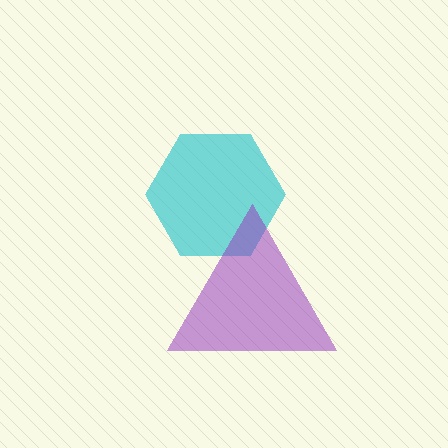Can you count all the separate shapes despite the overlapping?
Yes, there are 2 separate shapes.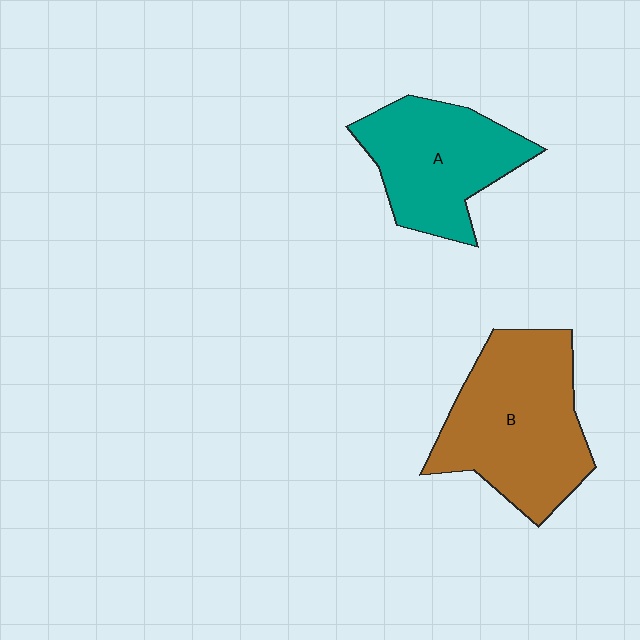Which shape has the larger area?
Shape B (brown).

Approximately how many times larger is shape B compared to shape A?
Approximately 1.3 times.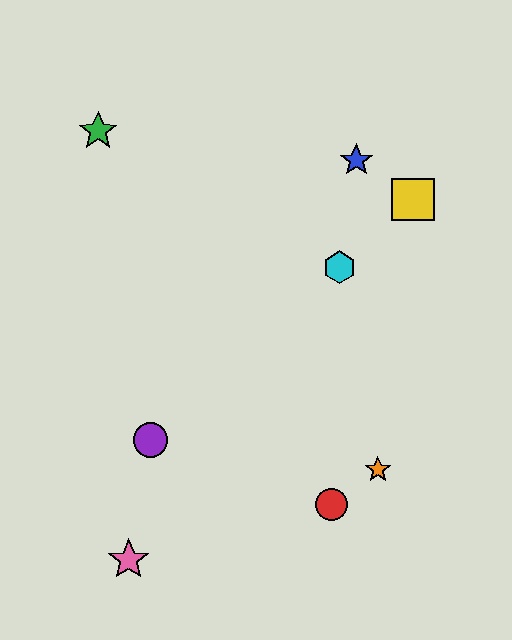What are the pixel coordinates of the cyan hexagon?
The cyan hexagon is at (339, 267).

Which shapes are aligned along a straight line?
The yellow square, the purple circle, the cyan hexagon are aligned along a straight line.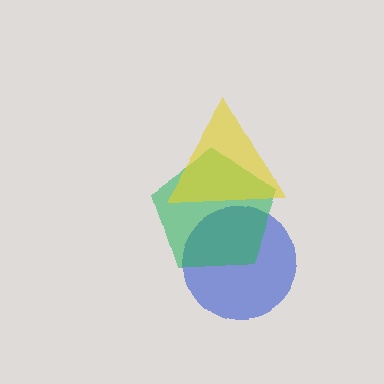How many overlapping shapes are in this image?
There are 3 overlapping shapes in the image.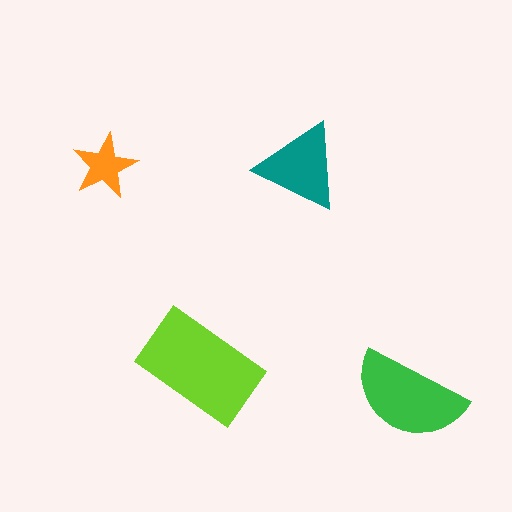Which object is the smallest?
The orange star.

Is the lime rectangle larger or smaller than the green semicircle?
Larger.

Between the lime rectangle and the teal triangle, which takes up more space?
The lime rectangle.